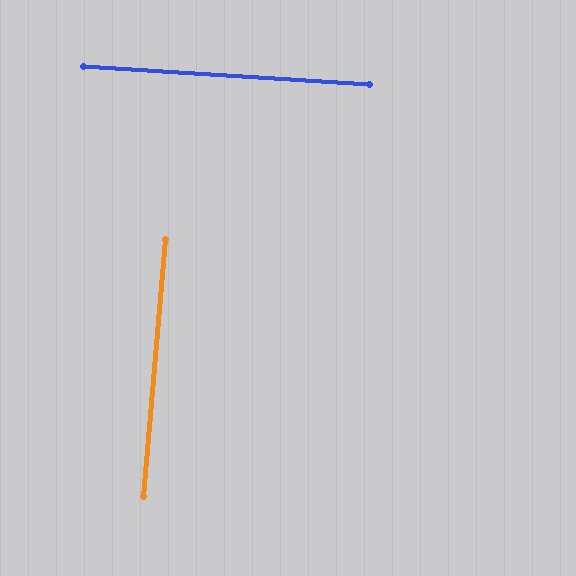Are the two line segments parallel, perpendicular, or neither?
Perpendicular — they meet at approximately 89°.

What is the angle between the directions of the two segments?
Approximately 89 degrees.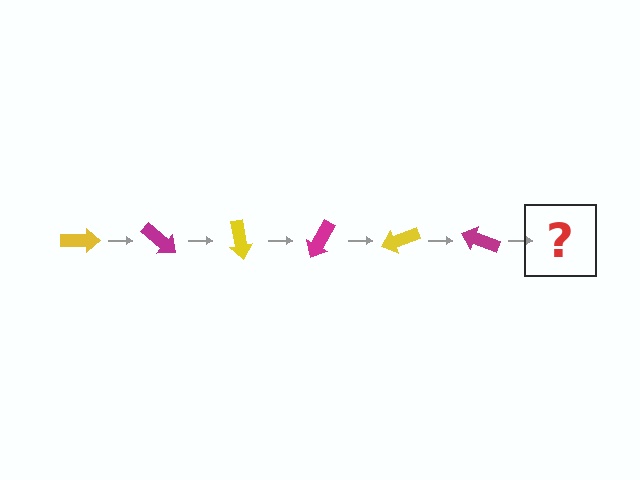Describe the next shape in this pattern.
It should be a yellow arrow, rotated 240 degrees from the start.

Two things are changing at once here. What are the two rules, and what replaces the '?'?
The two rules are that it rotates 40 degrees each step and the color cycles through yellow and magenta. The '?' should be a yellow arrow, rotated 240 degrees from the start.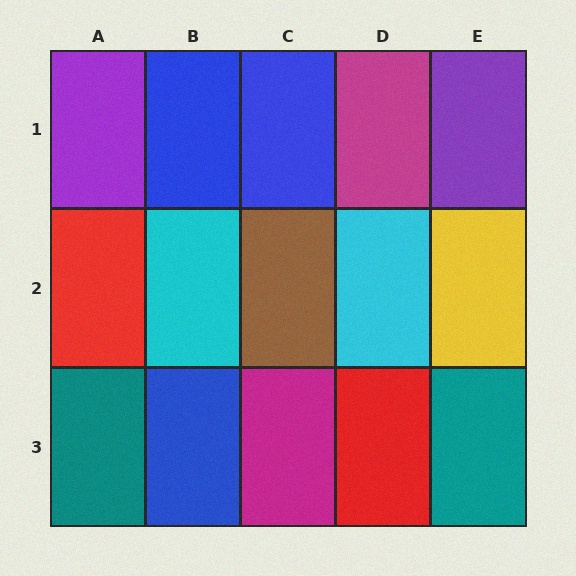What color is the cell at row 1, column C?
Blue.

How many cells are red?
2 cells are red.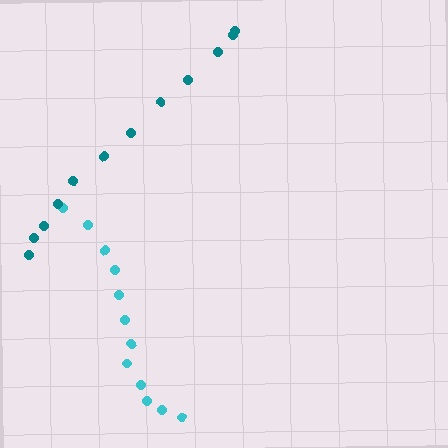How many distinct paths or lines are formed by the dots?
There are 2 distinct paths.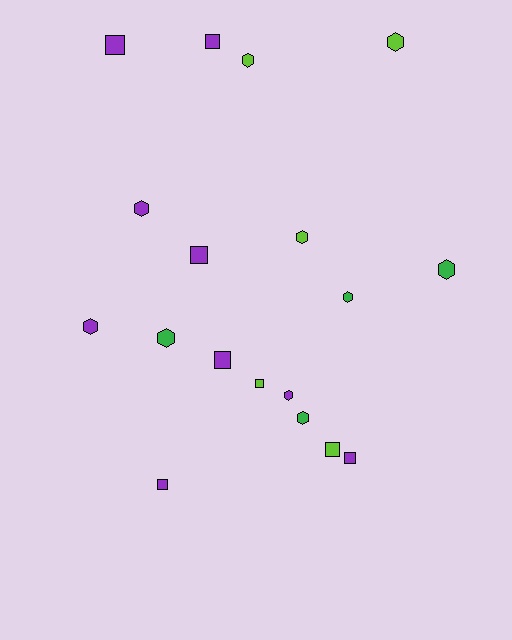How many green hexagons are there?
There are 4 green hexagons.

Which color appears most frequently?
Purple, with 9 objects.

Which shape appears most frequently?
Hexagon, with 10 objects.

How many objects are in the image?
There are 18 objects.